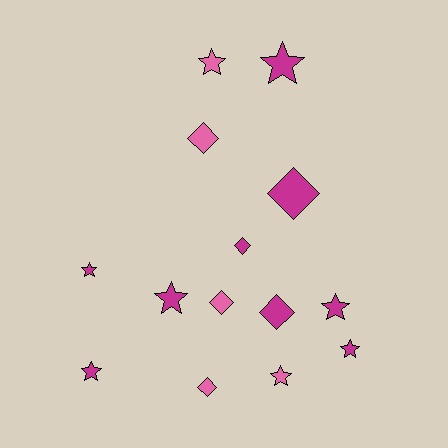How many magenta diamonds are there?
There are 3 magenta diamonds.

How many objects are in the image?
There are 14 objects.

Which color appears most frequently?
Magenta, with 9 objects.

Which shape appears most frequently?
Star, with 8 objects.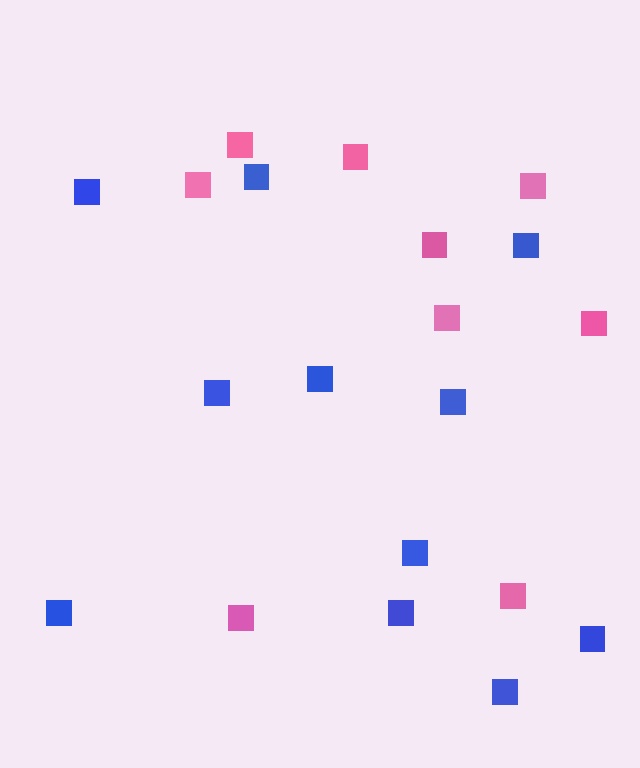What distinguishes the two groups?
There are 2 groups: one group of blue squares (11) and one group of pink squares (9).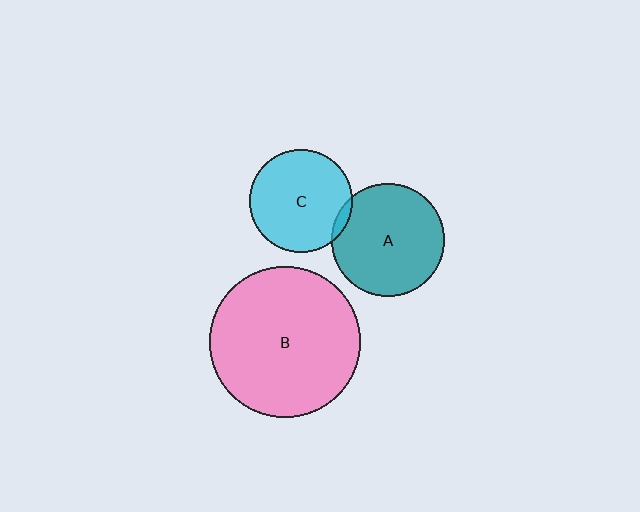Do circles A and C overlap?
Yes.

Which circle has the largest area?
Circle B (pink).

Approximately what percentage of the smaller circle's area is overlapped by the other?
Approximately 5%.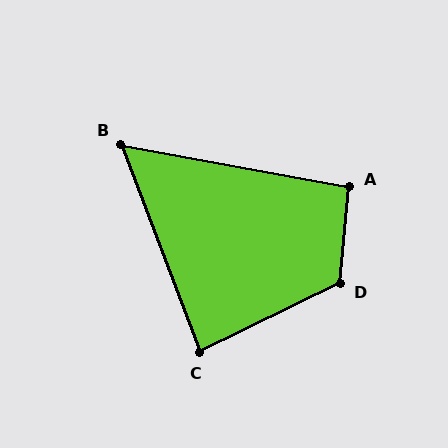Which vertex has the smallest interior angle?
B, at approximately 59 degrees.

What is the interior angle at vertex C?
Approximately 85 degrees (acute).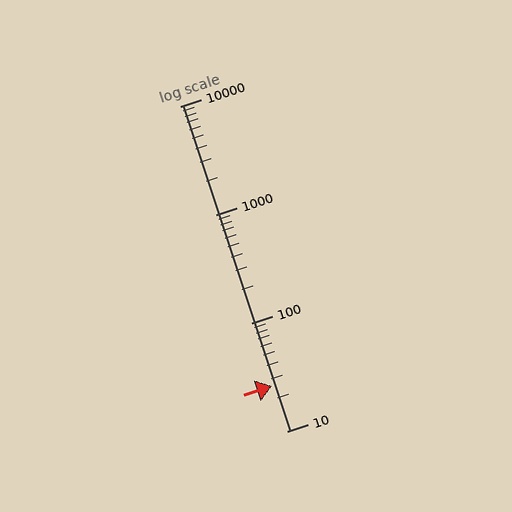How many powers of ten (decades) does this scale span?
The scale spans 3 decades, from 10 to 10000.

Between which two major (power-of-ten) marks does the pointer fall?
The pointer is between 10 and 100.